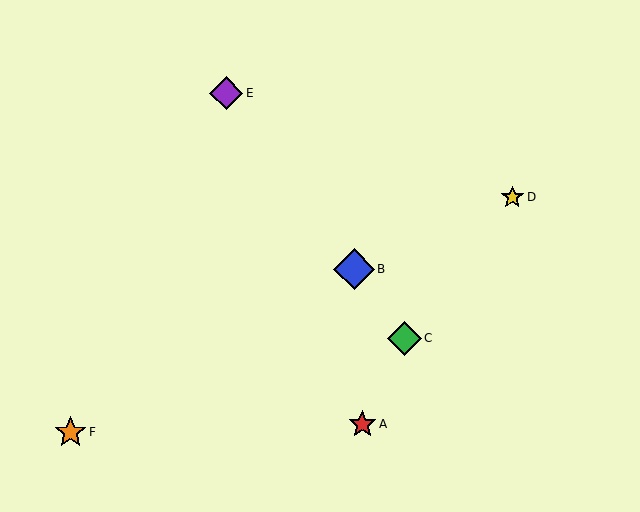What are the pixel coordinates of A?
Object A is at (362, 424).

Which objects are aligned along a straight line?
Objects B, C, E are aligned along a straight line.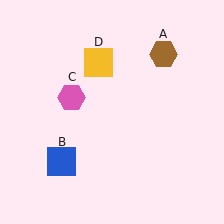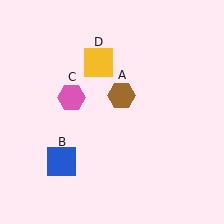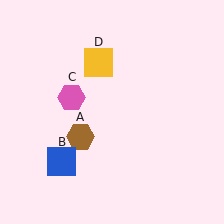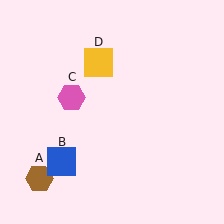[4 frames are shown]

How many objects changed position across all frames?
1 object changed position: brown hexagon (object A).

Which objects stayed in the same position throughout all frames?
Blue square (object B) and pink hexagon (object C) and yellow square (object D) remained stationary.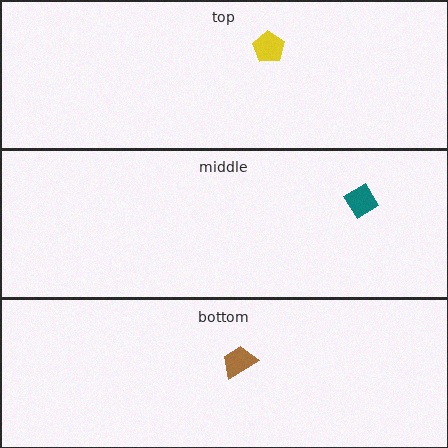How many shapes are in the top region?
1.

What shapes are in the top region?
The yellow pentagon.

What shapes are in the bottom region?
The brown trapezoid.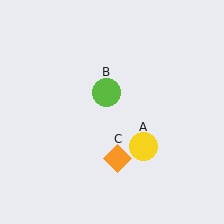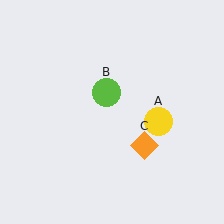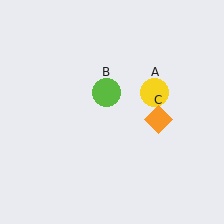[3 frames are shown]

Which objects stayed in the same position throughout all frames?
Lime circle (object B) remained stationary.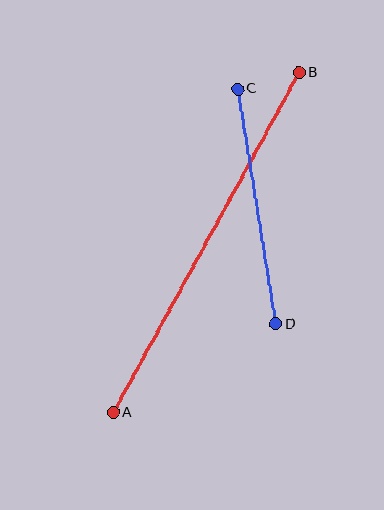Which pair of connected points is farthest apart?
Points A and B are farthest apart.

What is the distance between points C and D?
The distance is approximately 238 pixels.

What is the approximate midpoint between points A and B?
The midpoint is at approximately (206, 243) pixels.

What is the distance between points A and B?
The distance is approximately 387 pixels.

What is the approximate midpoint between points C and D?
The midpoint is at approximately (257, 207) pixels.